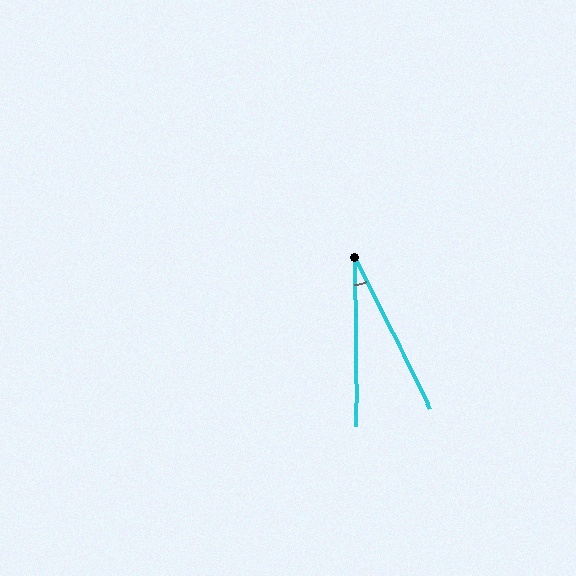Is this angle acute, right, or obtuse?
It is acute.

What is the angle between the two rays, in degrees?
Approximately 26 degrees.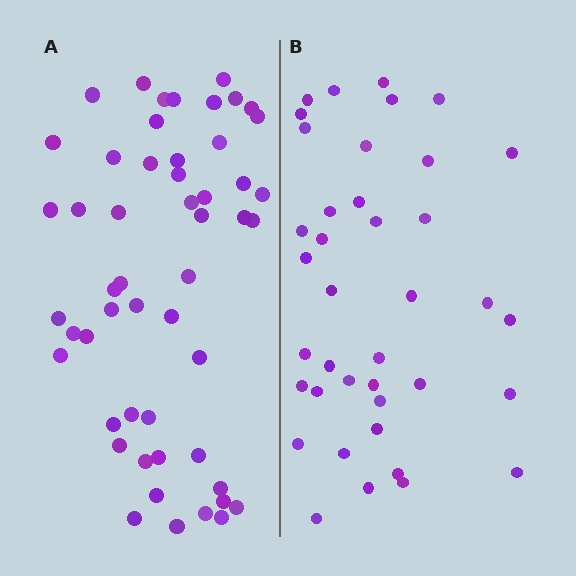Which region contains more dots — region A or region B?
Region A (the left region) has more dots.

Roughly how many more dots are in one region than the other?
Region A has approximately 15 more dots than region B.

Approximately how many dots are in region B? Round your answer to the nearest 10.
About 40 dots. (The exact count is 39, which rounds to 40.)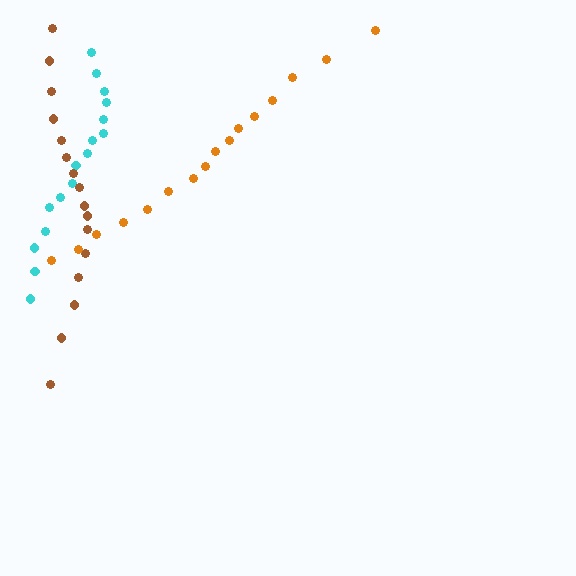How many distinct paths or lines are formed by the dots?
There are 3 distinct paths.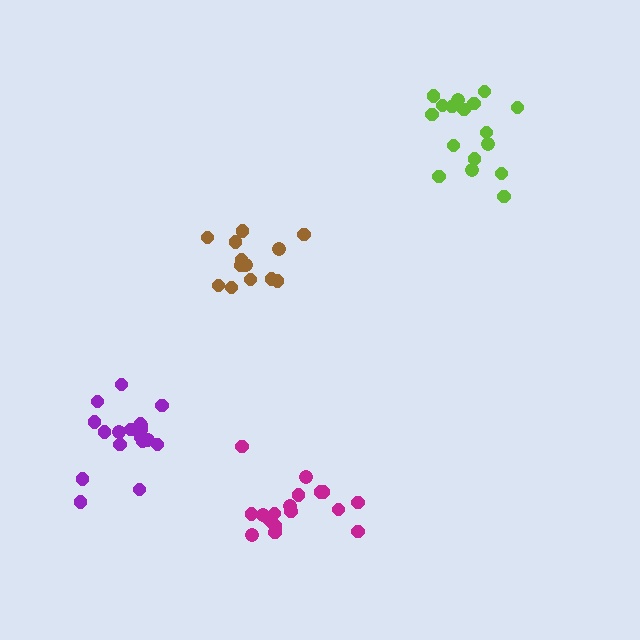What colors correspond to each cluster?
The clusters are colored: brown, lime, purple, magenta.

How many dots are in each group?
Group 1: 13 dots, Group 2: 17 dots, Group 3: 18 dots, Group 4: 18 dots (66 total).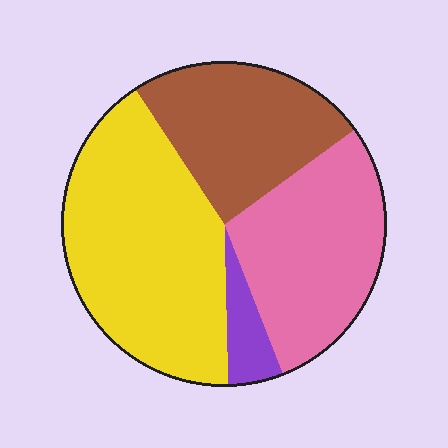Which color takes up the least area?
Purple, at roughly 5%.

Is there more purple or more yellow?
Yellow.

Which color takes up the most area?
Yellow, at roughly 40%.